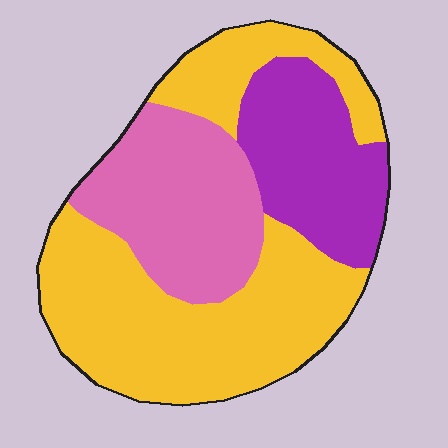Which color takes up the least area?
Purple, at roughly 20%.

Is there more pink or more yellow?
Yellow.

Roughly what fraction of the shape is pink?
Pink takes up about one quarter (1/4) of the shape.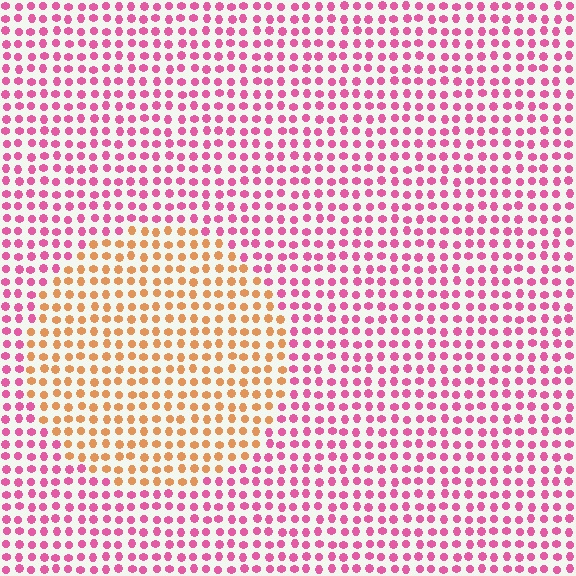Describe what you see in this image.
The image is filled with small pink elements in a uniform arrangement. A circle-shaped region is visible where the elements are tinted to a slightly different hue, forming a subtle color boundary.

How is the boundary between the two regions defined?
The boundary is defined purely by a slight shift in hue (about 58 degrees). Spacing, size, and orientation are identical on both sides.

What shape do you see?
I see a circle.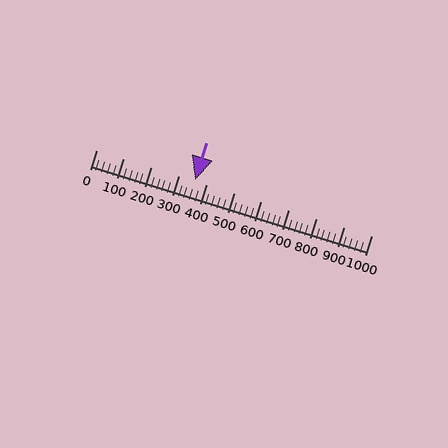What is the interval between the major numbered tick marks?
The major tick marks are spaced 100 units apart.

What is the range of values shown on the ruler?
The ruler shows values from 0 to 1000.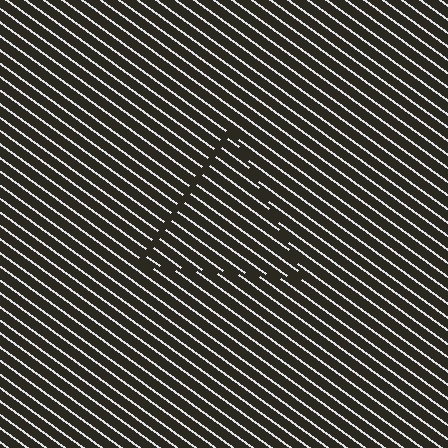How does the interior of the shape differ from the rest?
The interior of the shape contains the same grating, shifted by half a period — the contour is defined by the phase discontinuity where line-ends from the inner and outer gratings abut.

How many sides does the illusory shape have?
3 sides — the line-ends trace a triangle.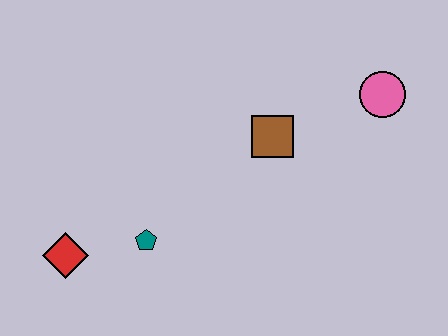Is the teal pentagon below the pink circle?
Yes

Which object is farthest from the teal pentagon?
The pink circle is farthest from the teal pentagon.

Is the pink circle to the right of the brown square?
Yes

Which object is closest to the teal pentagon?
The red diamond is closest to the teal pentagon.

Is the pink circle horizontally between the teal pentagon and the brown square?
No